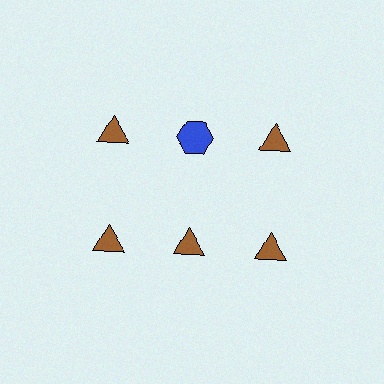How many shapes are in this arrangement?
There are 6 shapes arranged in a grid pattern.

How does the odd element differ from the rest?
It differs in both color (blue instead of brown) and shape (hexagon instead of triangle).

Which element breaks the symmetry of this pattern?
The blue hexagon in the top row, second from left column breaks the symmetry. All other shapes are brown triangles.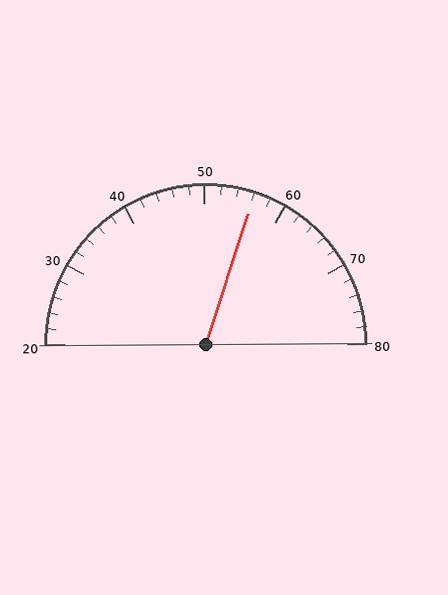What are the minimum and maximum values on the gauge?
The gauge ranges from 20 to 80.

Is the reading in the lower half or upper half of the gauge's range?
The reading is in the upper half of the range (20 to 80).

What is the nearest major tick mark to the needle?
The nearest major tick mark is 60.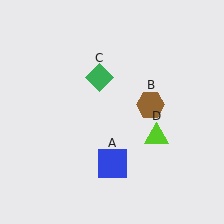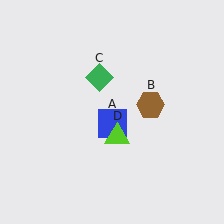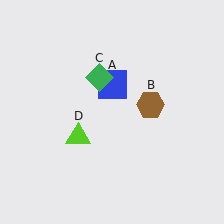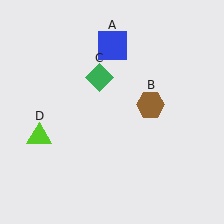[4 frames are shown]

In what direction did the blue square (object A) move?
The blue square (object A) moved up.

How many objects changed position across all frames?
2 objects changed position: blue square (object A), lime triangle (object D).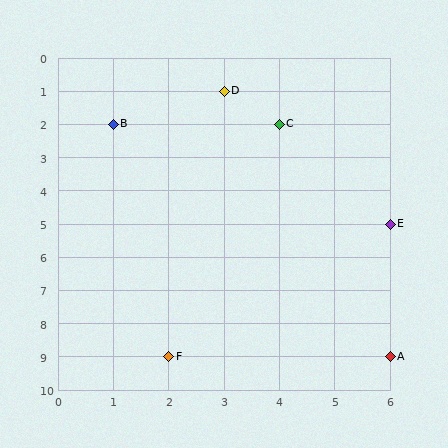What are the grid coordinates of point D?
Point D is at grid coordinates (3, 1).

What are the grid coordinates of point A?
Point A is at grid coordinates (6, 9).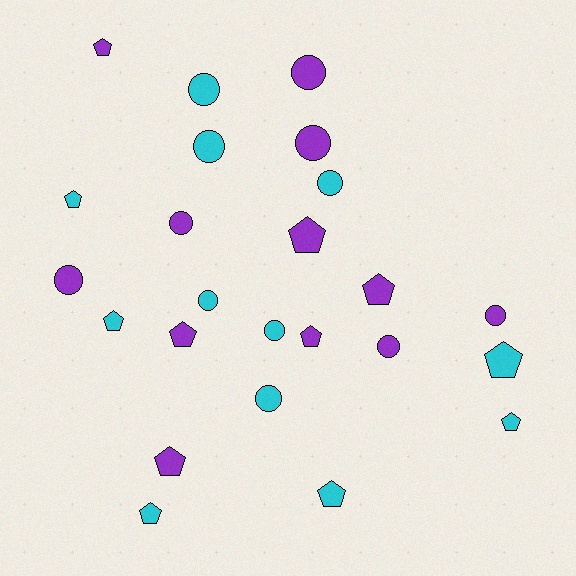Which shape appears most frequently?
Pentagon, with 12 objects.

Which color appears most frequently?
Purple, with 12 objects.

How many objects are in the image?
There are 24 objects.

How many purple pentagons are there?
There are 6 purple pentagons.